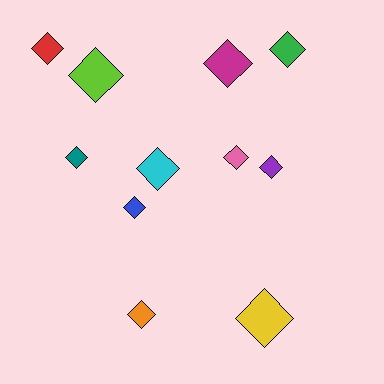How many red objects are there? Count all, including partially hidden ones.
There is 1 red object.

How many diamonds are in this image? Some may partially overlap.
There are 11 diamonds.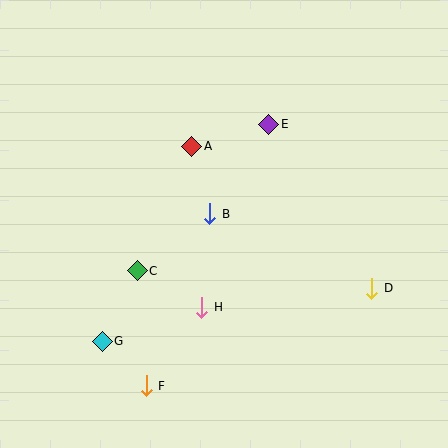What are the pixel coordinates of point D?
Point D is at (372, 288).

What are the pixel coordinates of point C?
Point C is at (137, 271).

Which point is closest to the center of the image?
Point B at (210, 214) is closest to the center.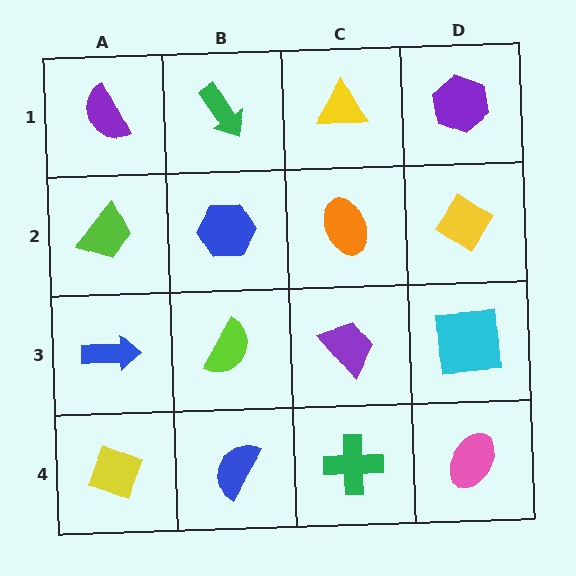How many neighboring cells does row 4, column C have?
3.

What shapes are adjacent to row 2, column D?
A purple hexagon (row 1, column D), a cyan square (row 3, column D), an orange ellipse (row 2, column C).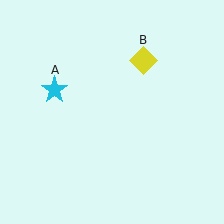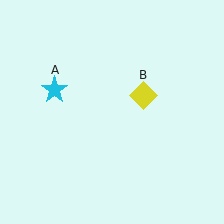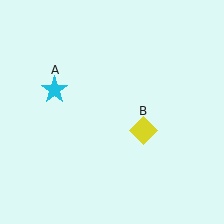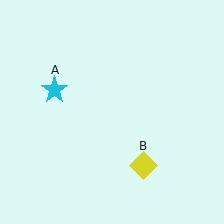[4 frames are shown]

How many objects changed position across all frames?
1 object changed position: yellow diamond (object B).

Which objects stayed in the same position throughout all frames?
Cyan star (object A) remained stationary.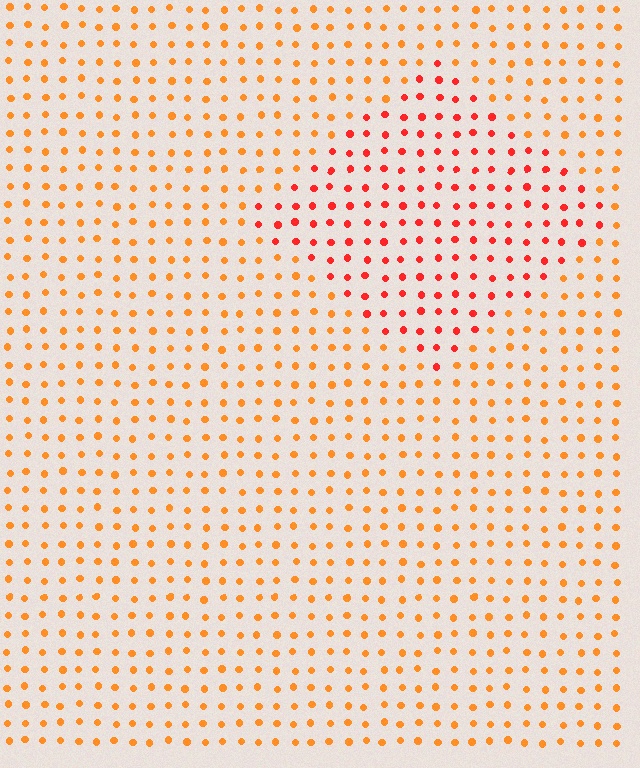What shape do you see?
I see a diamond.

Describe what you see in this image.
The image is filled with small orange elements in a uniform arrangement. A diamond-shaped region is visible where the elements are tinted to a slightly different hue, forming a subtle color boundary.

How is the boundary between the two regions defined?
The boundary is defined purely by a slight shift in hue (about 30 degrees). Spacing, size, and orientation are identical on both sides.